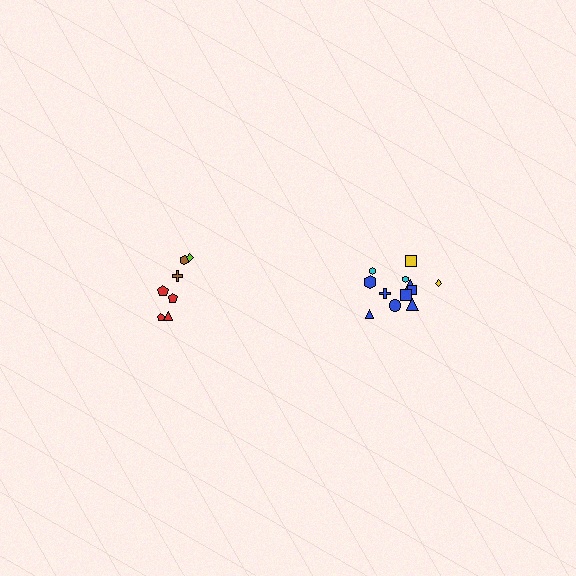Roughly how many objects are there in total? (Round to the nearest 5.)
Roughly 20 objects in total.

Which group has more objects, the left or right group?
The right group.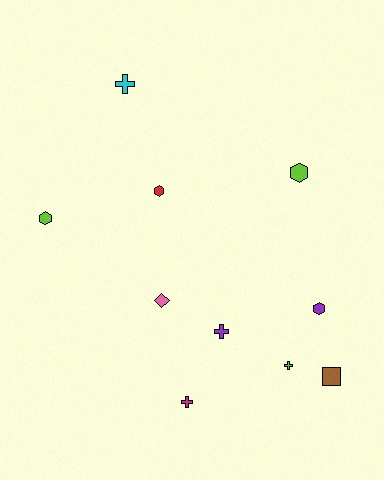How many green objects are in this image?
There are no green objects.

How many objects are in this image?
There are 10 objects.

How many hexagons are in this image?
There are 4 hexagons.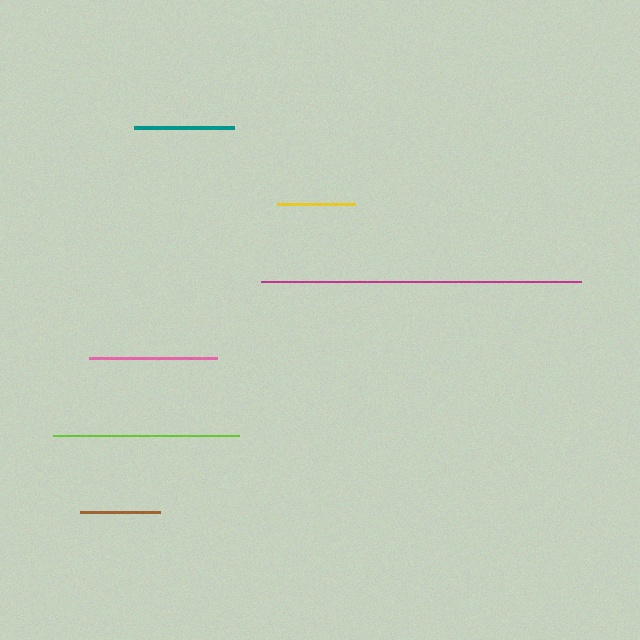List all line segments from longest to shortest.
From longest to shortest: magenta, lime, pink, teal, brown, yellow.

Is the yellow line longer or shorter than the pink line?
The pink line is longer than the yellow line.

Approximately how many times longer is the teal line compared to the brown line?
The teal line is approximately 1.3 times the length of the brown line.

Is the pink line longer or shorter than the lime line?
The lime line is longer than the pink line.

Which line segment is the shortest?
The yellow line is the shortest at approximately 78 pixels.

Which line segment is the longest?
The magenta line is the longest at approximately 320 pixels.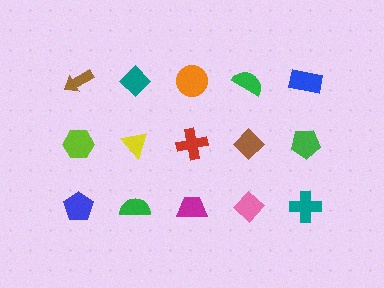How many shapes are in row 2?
5 shapes.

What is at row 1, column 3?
An orange circle.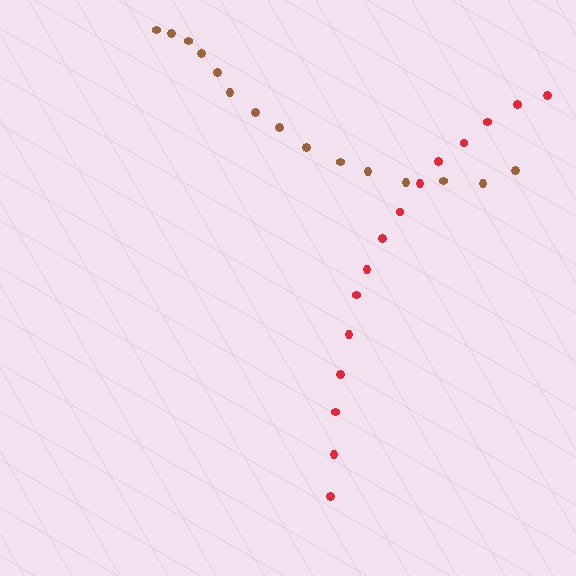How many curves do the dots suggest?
There are 2 distinct paths.